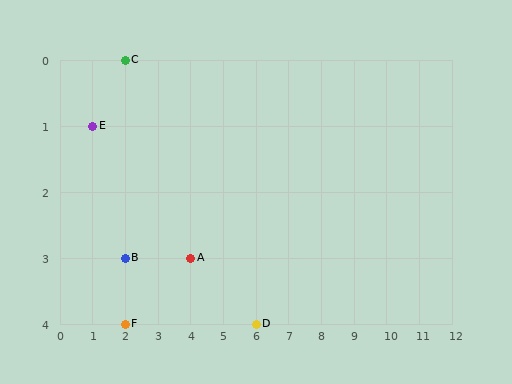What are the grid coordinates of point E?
Point E is at grid coordinates (1, 1).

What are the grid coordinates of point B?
Point B is at grid coordinates (2, 3).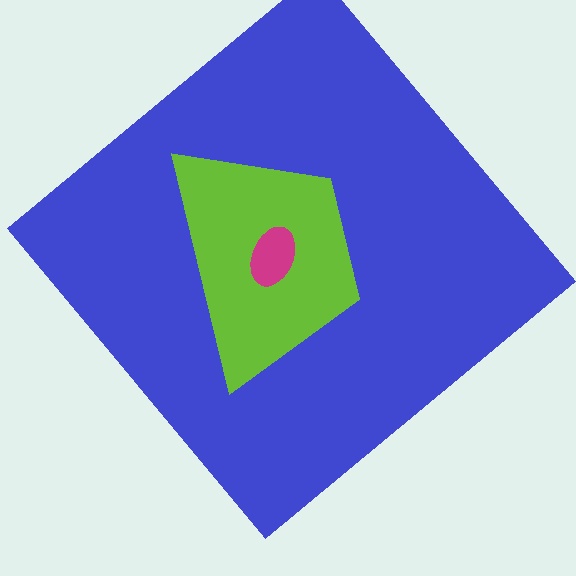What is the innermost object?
The magenta ellipse.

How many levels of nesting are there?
3.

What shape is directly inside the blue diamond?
The lime trapezoid.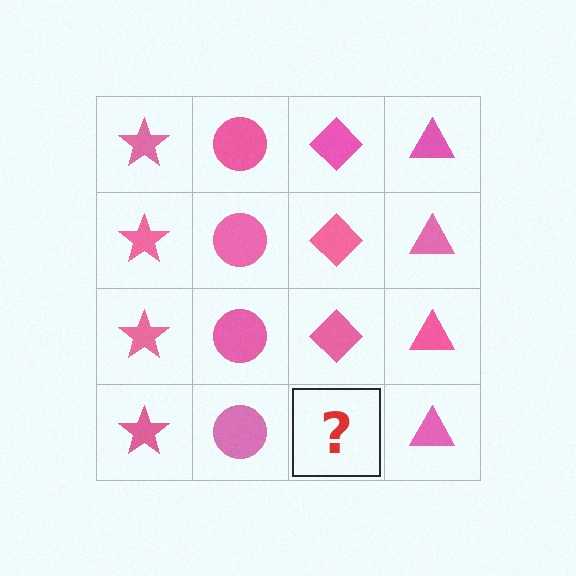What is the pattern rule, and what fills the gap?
The rule is that each column has a consistent shape. The gap should be filled with a pink diamond.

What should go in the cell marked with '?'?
The missing cell should contain a pink diamond.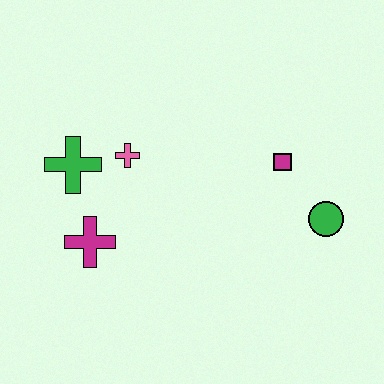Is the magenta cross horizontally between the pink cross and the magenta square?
No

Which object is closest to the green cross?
The pink cross is closest to the green cross.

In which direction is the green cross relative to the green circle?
The green cross is to the left of the green circle.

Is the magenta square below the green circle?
No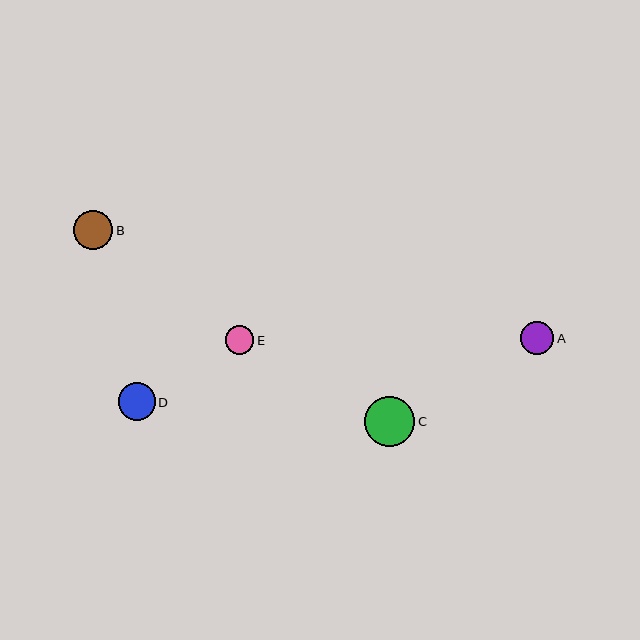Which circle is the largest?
Circle C is the largest with a size of approximately 50 pixels.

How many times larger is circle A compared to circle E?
Circle A is approximately 1.1 times the size of circle E.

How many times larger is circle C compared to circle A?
Circle C is approximately 1.5 times the size of circle A.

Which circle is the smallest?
Circle E is the smallest with a size of approximately 29 pixels.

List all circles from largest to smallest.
From largest to smallest: C, B, D, A, E.